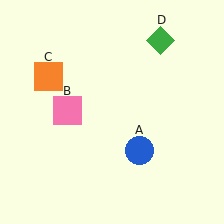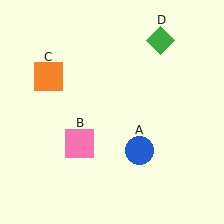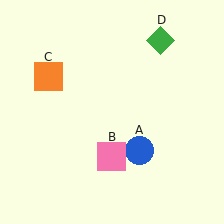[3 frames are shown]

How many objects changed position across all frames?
1 object changed position: pink square (object B).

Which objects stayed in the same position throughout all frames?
Blue circle (object A) and orange square (object C) and green diamond (object D) remained stationary.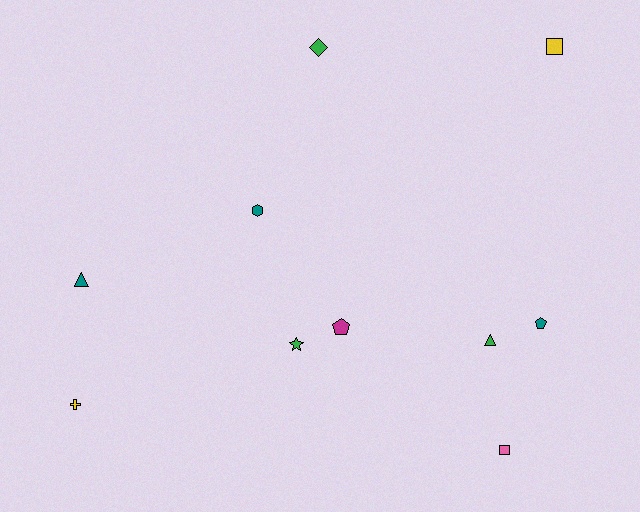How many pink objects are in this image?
There is 1 pink object.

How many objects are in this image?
There are 10 objects.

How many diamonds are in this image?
There is 1 diamond.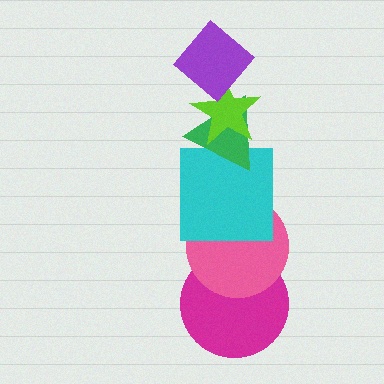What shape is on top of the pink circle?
The cyan square is on top of the pink circle.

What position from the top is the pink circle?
The pink circle is 5th from the top.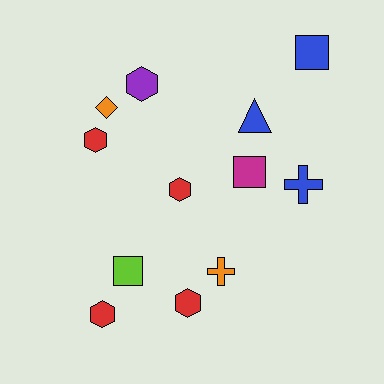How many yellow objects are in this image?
There are no yellow objects.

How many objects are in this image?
There are 12 objects.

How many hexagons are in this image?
There are 5 hexagons.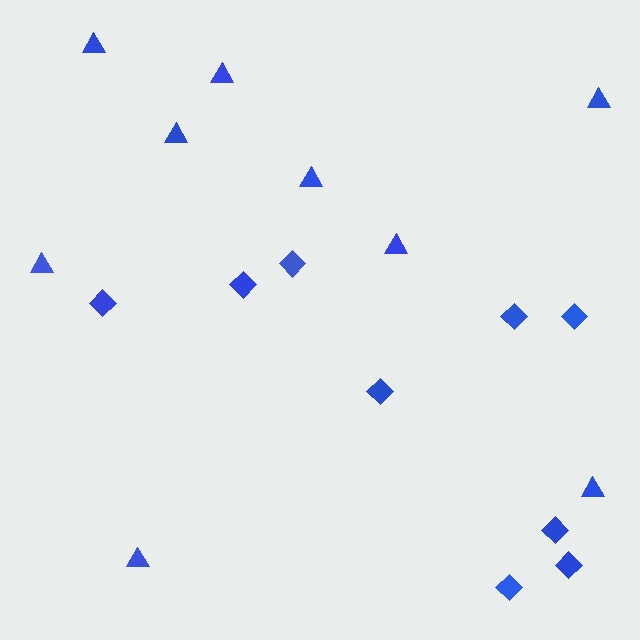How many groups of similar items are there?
There are 2 groups: one group of diamonds (9) and one group of triangles (9).